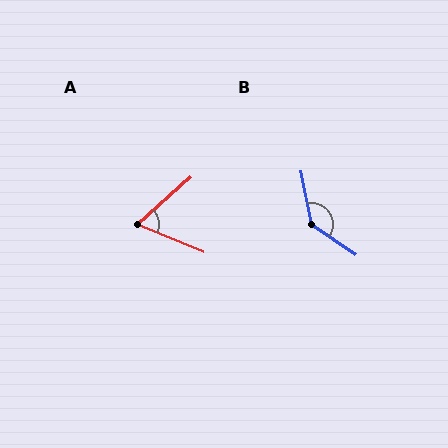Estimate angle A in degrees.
Approximately 64 degrees.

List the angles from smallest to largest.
A (64°), B (136°).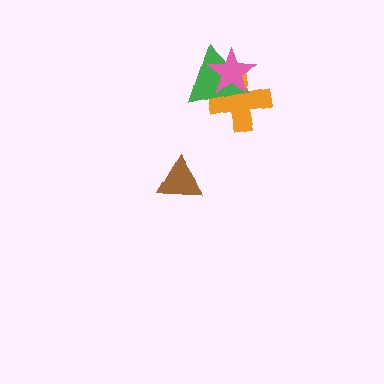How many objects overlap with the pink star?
2 objects overlap with the pink star.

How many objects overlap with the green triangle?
2 objects overlap with the green triangle.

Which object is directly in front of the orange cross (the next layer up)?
The green triangle is directly in front of the orange cross.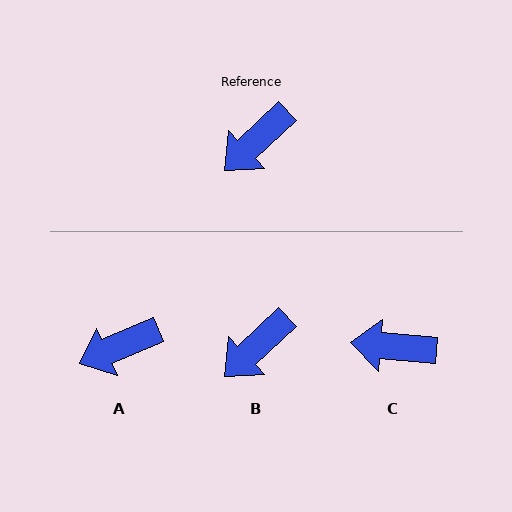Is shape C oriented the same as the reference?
No, it is off by about 49 degrees.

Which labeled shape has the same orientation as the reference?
B.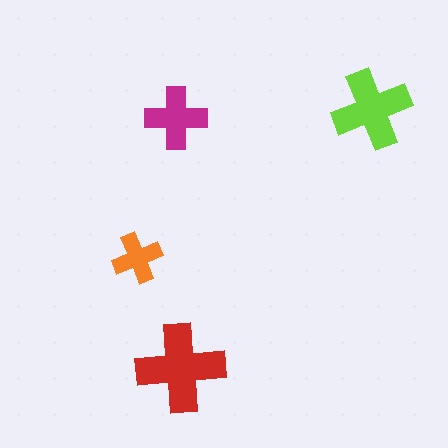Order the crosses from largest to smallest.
the red one, the lime one, the magenta one, the orange one.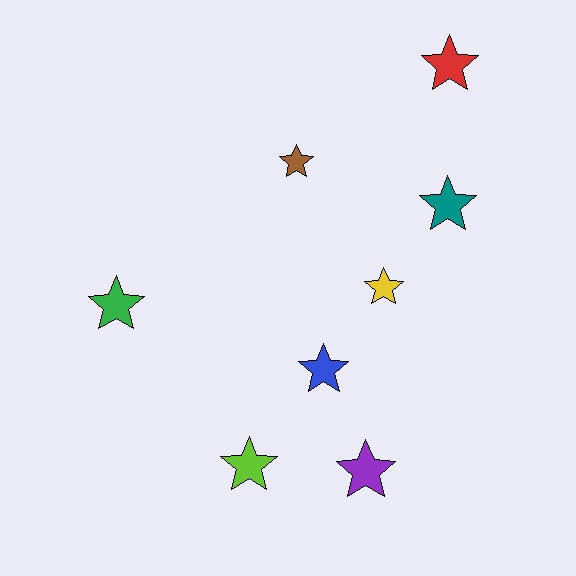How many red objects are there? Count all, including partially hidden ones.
There is 1 red object.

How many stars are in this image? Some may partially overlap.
There are 8 stars.